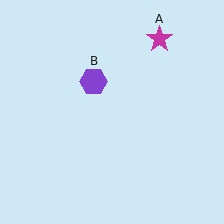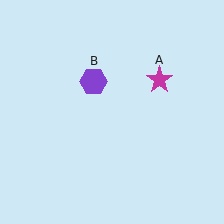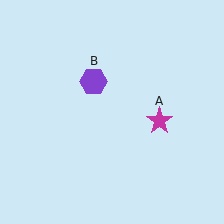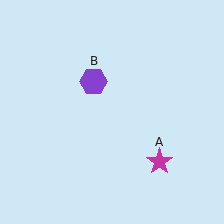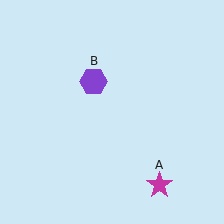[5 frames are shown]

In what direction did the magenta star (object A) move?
The magenta star (object A) moved down.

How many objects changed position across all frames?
1 object changed position: magenta star (object A).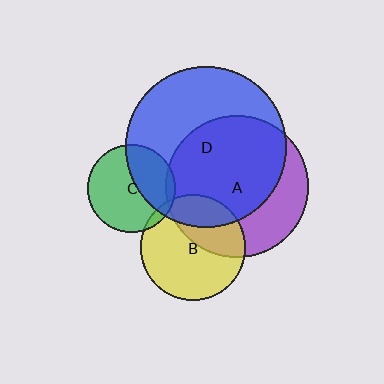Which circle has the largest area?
Circle D (blue).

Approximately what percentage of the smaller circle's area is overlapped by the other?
Approximately 35%.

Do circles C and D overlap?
Yes.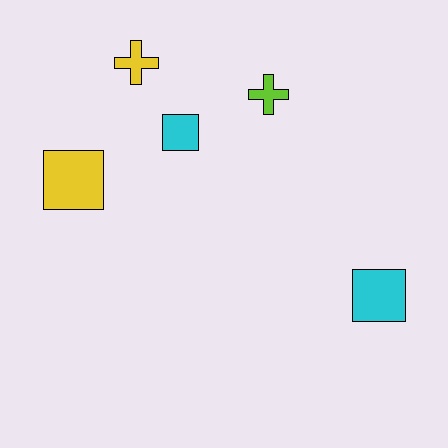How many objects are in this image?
There are 5 objects.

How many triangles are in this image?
There are no triangles.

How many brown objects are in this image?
There are no brown objects.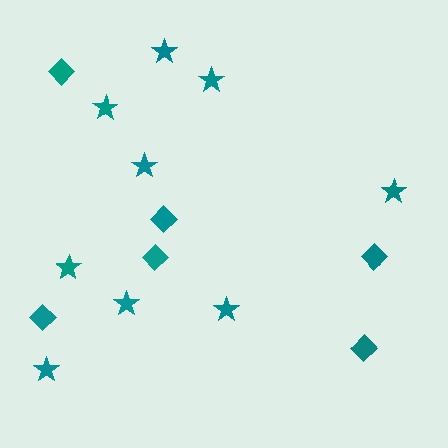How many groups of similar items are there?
There are 2 groups: one group of stars (9) and one group of diamonds (6).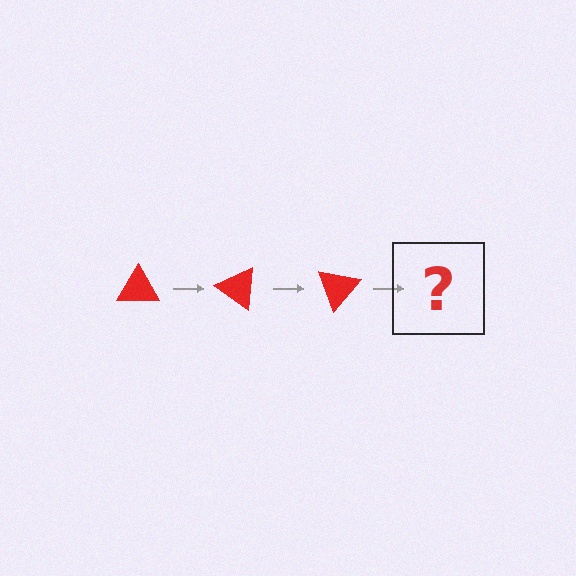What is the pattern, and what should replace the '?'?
The pattern is that the triangle rotates 35 degrees each step. The '?' should be a red triangle rotated 105 degrees.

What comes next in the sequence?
The next element should be a red triangle rotated 105 degrees.